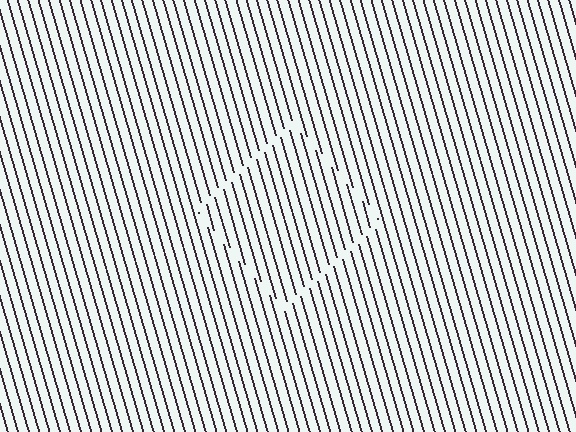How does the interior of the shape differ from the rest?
The interior of the shape contains the same grating, shifted by half a period — the contour is defined by the phase discontinuity where line-ends from the inner and outer gratings abut.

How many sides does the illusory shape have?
4 sides — the line-ends trace a square.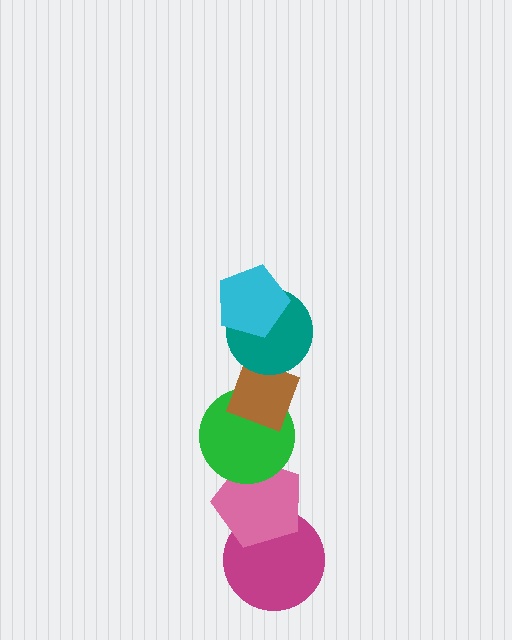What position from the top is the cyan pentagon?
The cyan pentagon is 1st from the top.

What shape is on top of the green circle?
The brown diamond is on top of the green circle.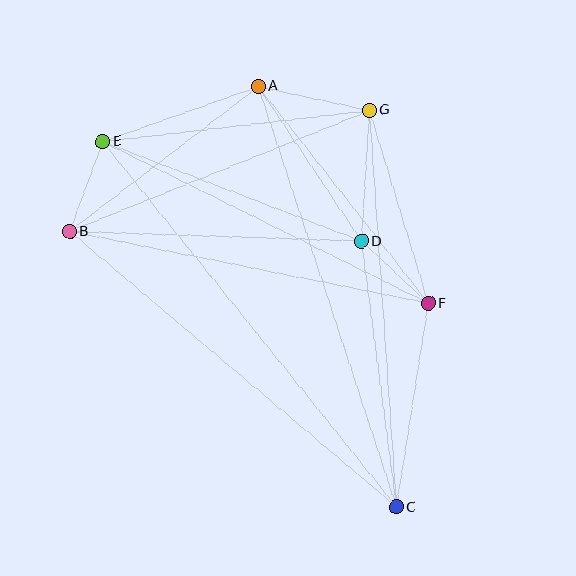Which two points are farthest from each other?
Points C and E are farthest from each other.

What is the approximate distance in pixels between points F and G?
The distance between F and G is approximately 202 pixels.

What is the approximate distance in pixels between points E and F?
The distance between E and F is approximately 363 pixels.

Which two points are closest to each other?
Points D and F are closest to each other.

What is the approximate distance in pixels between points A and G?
The distance between A and G is approximately 114 pixels.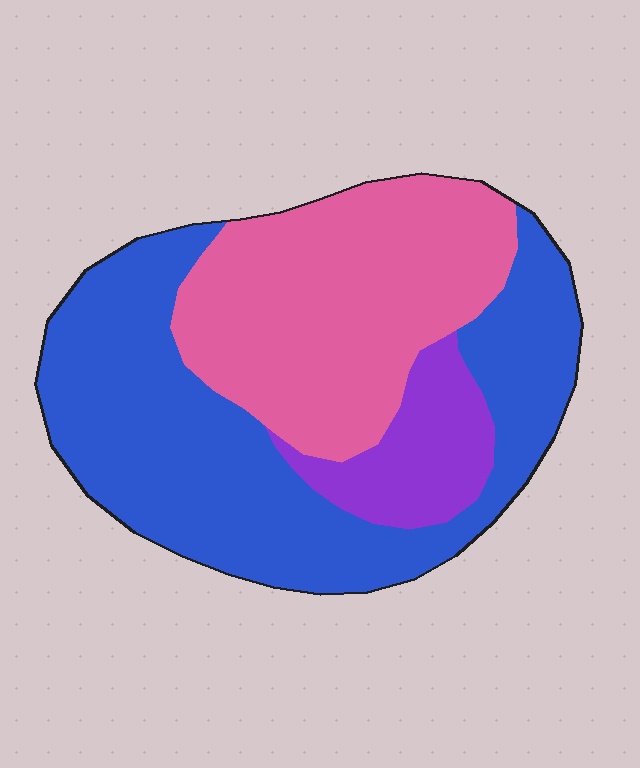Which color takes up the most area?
Blue, at roughly 50%.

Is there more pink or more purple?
Pink.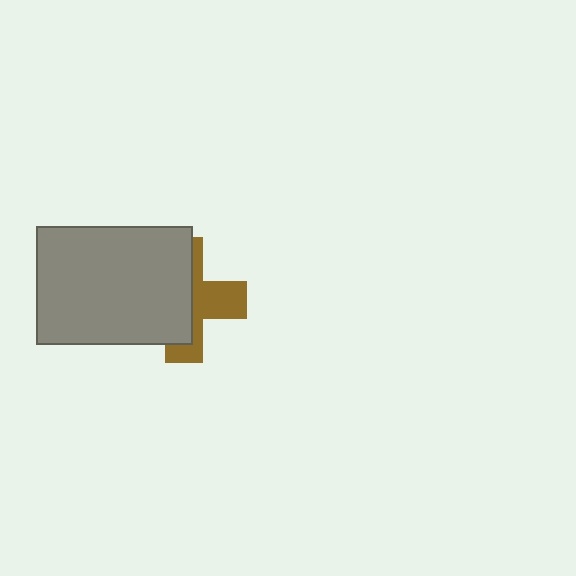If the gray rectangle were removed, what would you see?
You would see the complete brown cross.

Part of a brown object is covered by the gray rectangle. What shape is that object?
It is a cross.